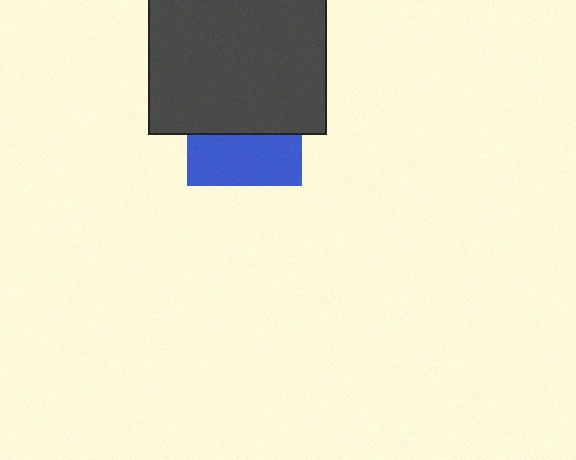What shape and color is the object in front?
The object in front is a dark gray rectangle.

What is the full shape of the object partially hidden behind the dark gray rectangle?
The partially hidden object is a blue square.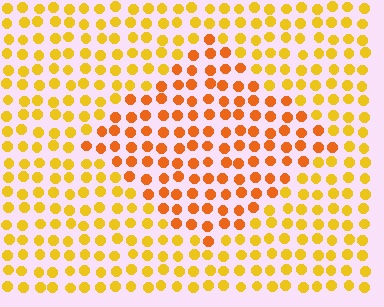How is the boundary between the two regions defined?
The boundary is defined purely by a slight shift in hue (about 27 degrees). Spacing, size, and orientation are identical on both sides.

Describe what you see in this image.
The image is filled with small yellow elements in a uniform arrangement. A diamond-shaped region is visible where the elements are tinted to a slightly different hue, forming a subtle color boundary.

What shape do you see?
I see a diamond.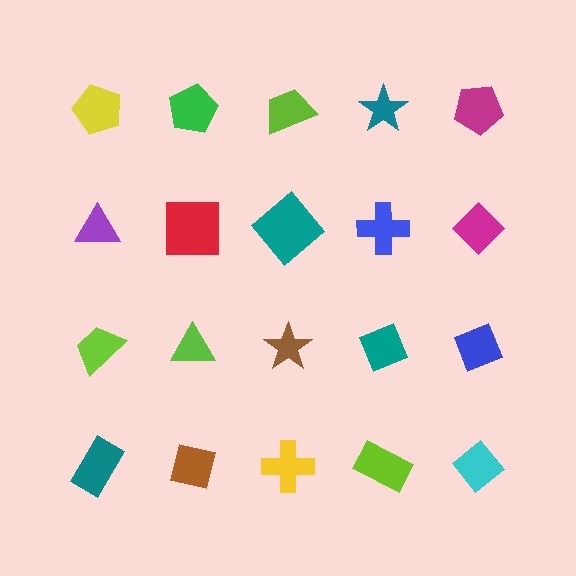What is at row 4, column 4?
A lime rectangle.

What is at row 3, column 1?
A lime trapezoid.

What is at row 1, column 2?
A green pentagon.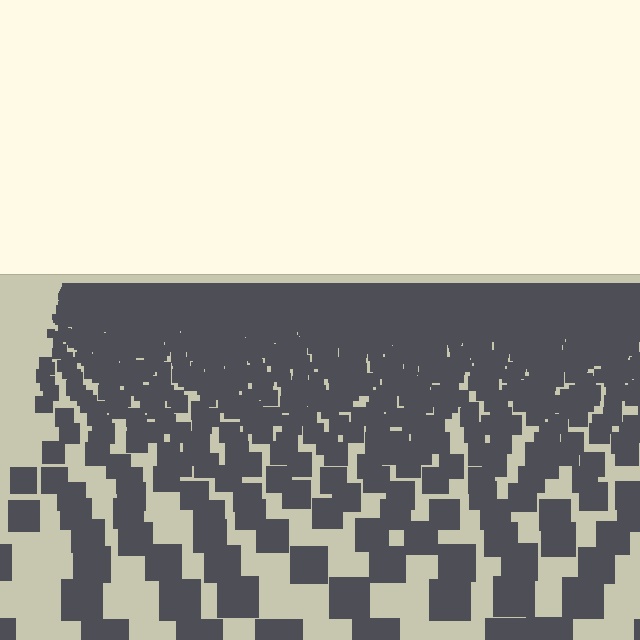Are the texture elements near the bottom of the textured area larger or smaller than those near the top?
Larger. Near the bottom, elements are closer to the viewer and appear at a bigger on-screen size.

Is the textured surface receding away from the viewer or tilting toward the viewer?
The surface is receding away from the viewer. Texture elements get smaller and denser toward the top.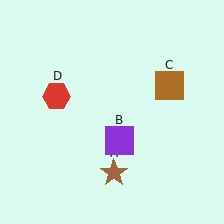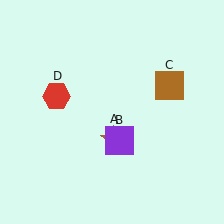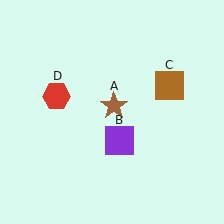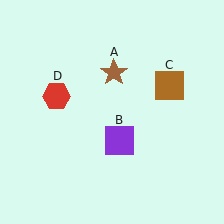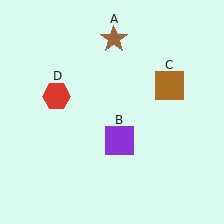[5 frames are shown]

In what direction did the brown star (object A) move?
The brown star (object A) moved up.